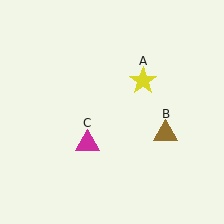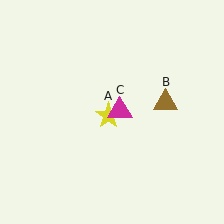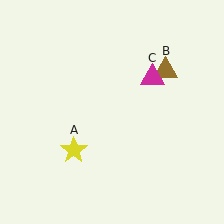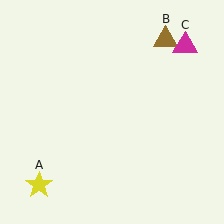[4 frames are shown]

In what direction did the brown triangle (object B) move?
The brown triangle (object B) moved up.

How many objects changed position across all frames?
3 objects changed position: yellow star (object A), brown triangle (object B), magenta triangle (object C).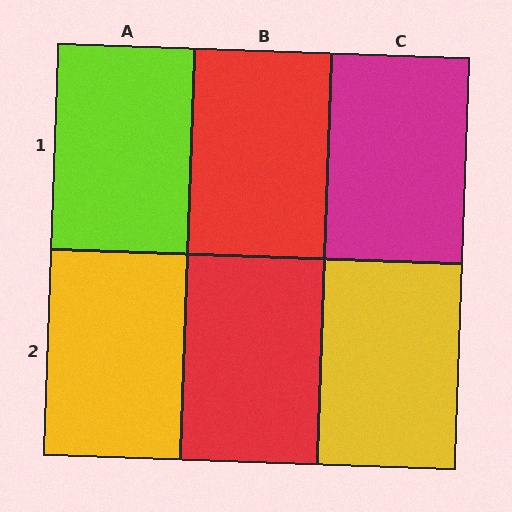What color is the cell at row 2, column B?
Red.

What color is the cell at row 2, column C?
Yellow.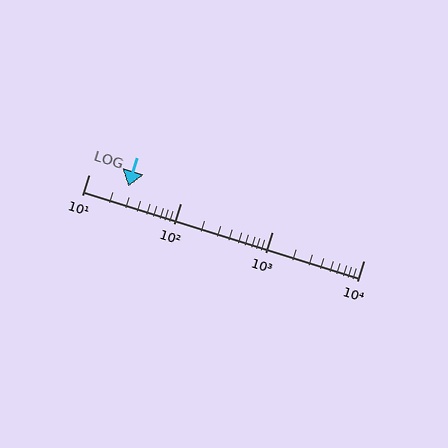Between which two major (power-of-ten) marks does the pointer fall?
The pointer is between 10 and 100.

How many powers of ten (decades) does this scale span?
The scale spans 3 decades, from 10 to 10000.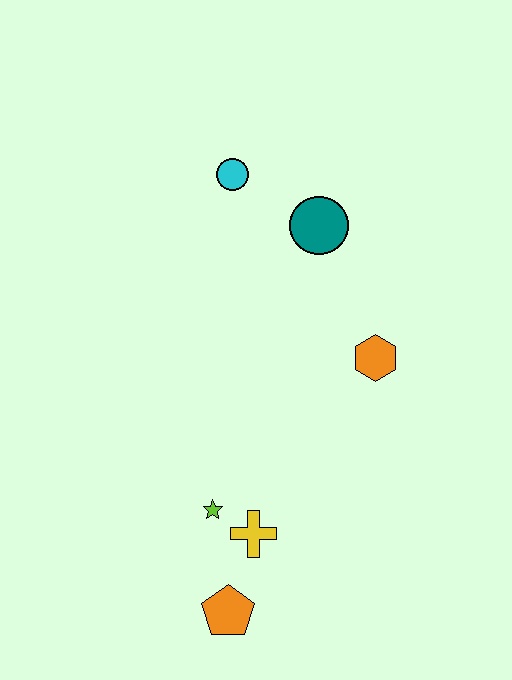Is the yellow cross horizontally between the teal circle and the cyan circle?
Yes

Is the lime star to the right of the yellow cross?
No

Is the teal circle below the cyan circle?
Yes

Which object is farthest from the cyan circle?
The orange pentagon is farthest from the cyan circle.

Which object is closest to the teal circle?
The cyan circle is closest to the teal circle.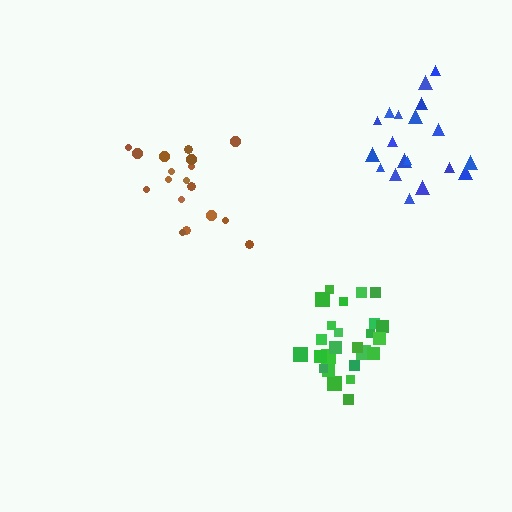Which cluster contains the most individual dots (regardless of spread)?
Green (25).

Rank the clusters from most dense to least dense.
green, blue, brown.